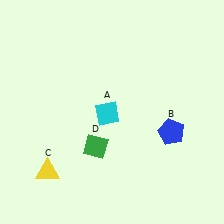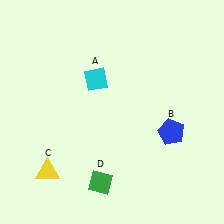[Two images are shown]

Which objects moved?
The objects that moved are: the cyan diamond (A), the green diamond (D).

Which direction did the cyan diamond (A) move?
The cyan diamond (A) moved up.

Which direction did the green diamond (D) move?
The green diamond (D) moved down.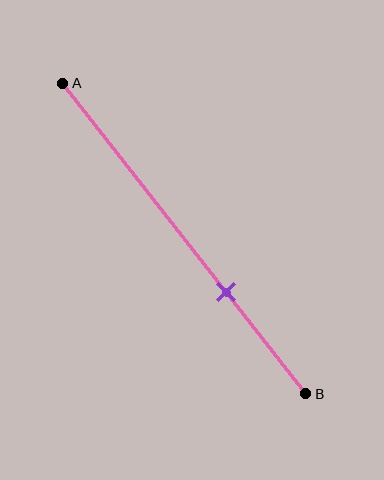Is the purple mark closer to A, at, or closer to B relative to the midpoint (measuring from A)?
The purple mark is closer to point B than the midpoint of segment AB.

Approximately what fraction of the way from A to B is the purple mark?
The purple mark is approximately 65% of the way from A to B.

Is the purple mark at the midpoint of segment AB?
No, the mark is at about 65% from A, not at the 50% midpoint.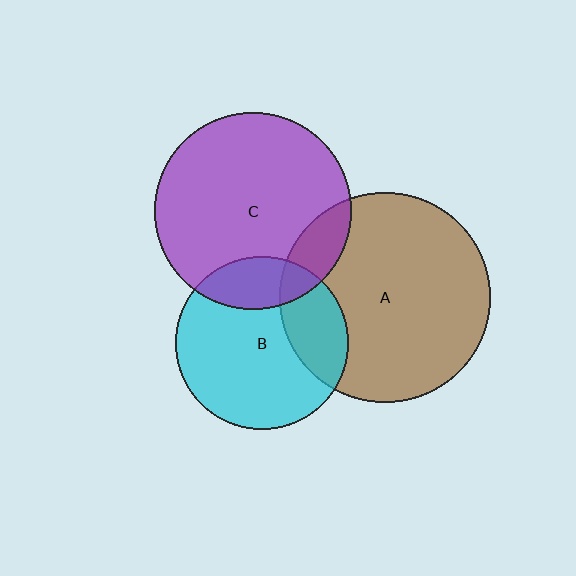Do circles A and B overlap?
Yes.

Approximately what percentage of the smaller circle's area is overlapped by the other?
Approximately 25%.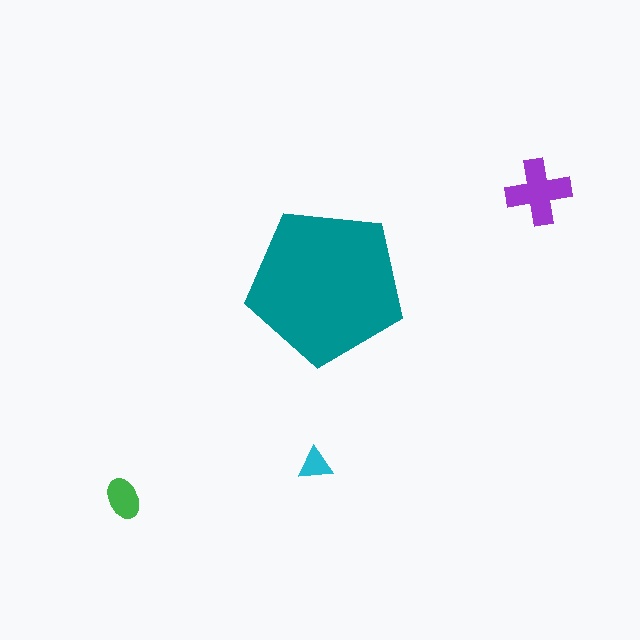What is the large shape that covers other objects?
A teal pentagon.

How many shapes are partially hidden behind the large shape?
0 shapes are partially hidden.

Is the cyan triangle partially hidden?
No, the cyan triangle is fully visible.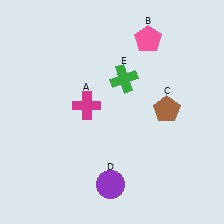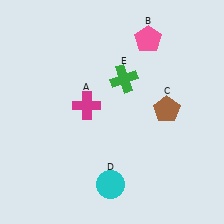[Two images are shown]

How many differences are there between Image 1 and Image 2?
There is 1 difference between the two images.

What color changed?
The circle (D) changed from purple in Image 1 to cyan in Image 2.